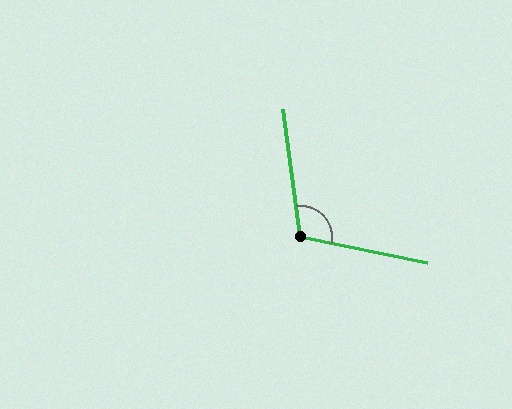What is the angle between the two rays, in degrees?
Approximately 109 degrees.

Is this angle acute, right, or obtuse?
It is obtuse.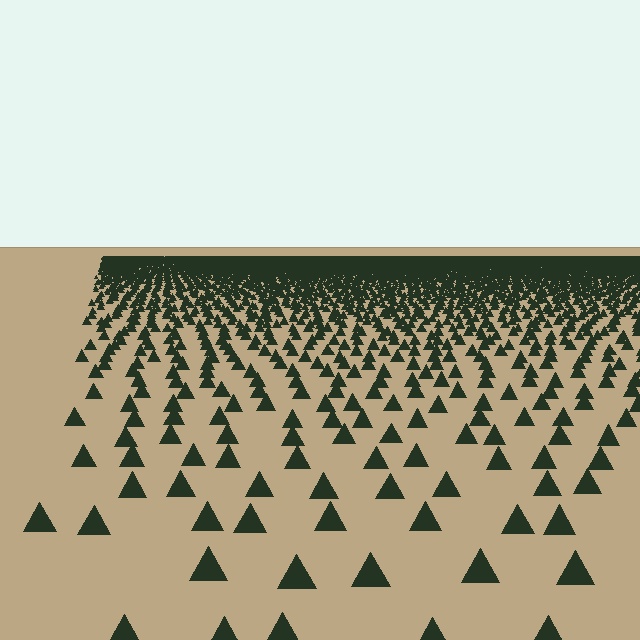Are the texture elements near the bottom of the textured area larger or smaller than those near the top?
Larger. Near the bottom, elements are closer to the viewer and appear at a bigger on-screen size.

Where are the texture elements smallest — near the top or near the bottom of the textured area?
Near the top.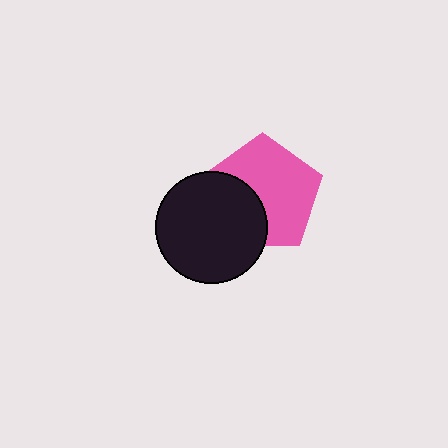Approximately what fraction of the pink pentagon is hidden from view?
Roughly 36% of the pink pentagon is hidden behind the black circle.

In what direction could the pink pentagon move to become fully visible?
The pink pentagon could move toward the upper-right. That would shift it out from behind the black circle entirely.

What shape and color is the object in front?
The object in front is a black circle.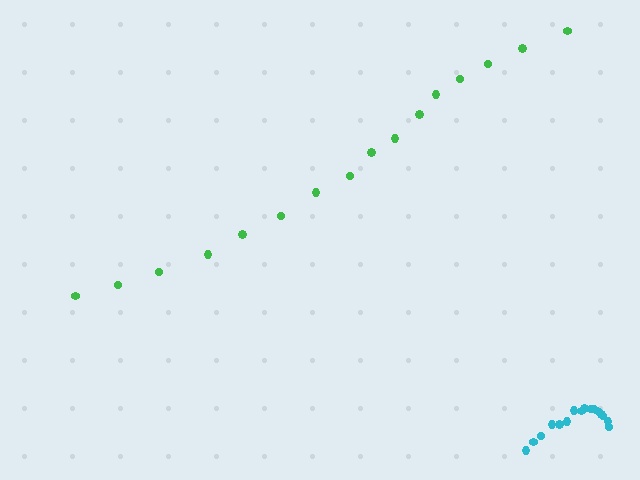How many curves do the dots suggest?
There are 2 distinct paths.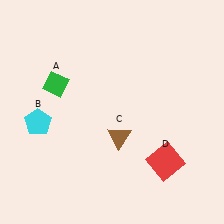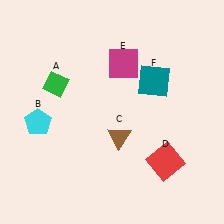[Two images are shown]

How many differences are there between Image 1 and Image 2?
There are 2 differences between the two images.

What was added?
A magenta square (E), a teal square (F) were added in Image 2.